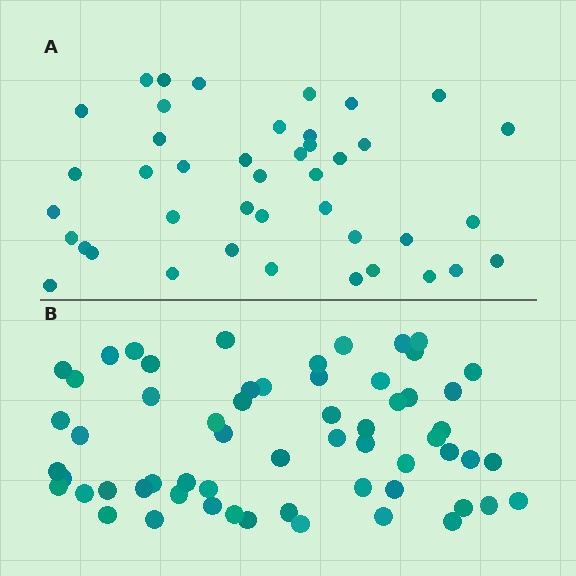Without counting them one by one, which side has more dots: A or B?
Region B (the bottom region) has more dots.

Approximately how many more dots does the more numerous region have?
Region B has approximately 20 more dots than region A.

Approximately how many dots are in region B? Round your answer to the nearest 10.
About 60 dots.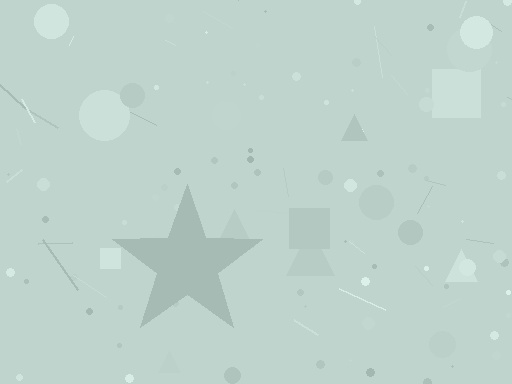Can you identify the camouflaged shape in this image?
The camouflaged shape is a star.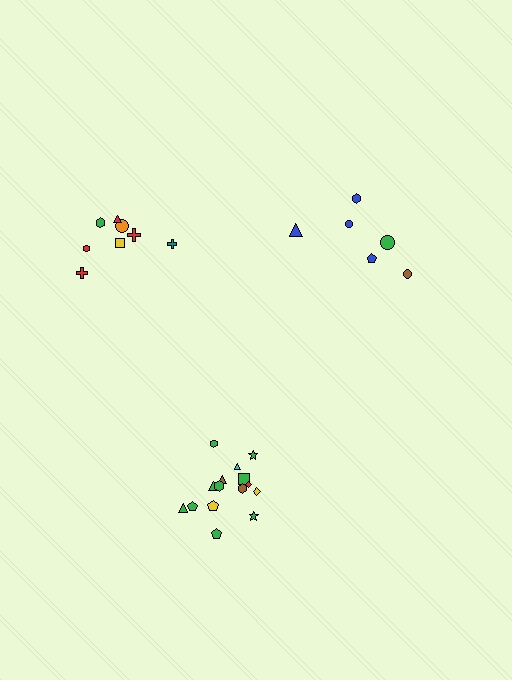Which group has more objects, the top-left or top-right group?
The top-left group.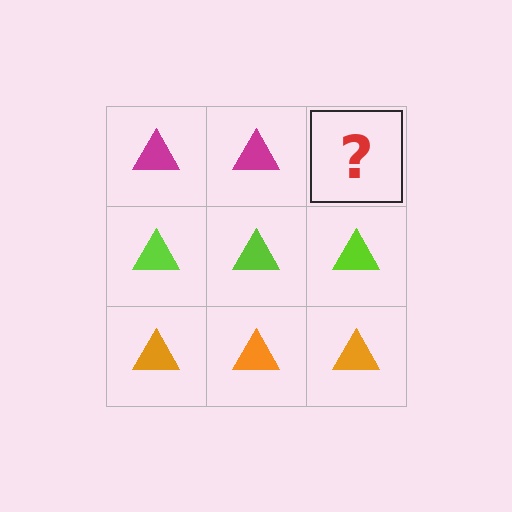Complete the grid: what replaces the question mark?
The question mark should be replaced with a magenta triangle.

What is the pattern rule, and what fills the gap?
The rule is that each row has a consistent color. The gap should be filled with a magenta triangle.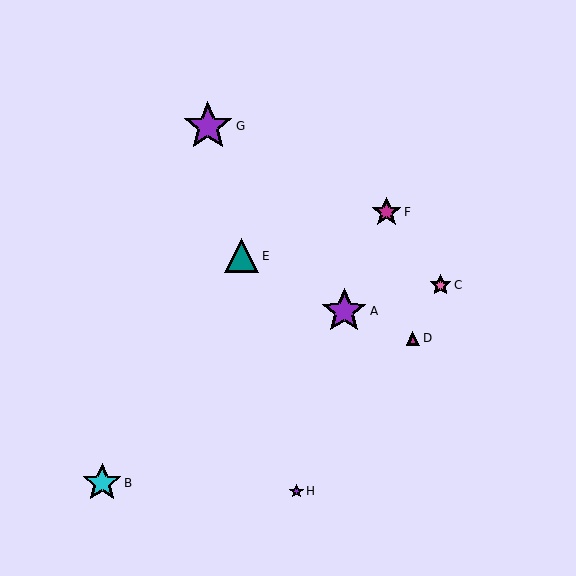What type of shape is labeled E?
Shape E is a teal triangle.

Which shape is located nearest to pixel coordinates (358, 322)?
The purple star (labeled A) at (344, 311) is nearest to that location.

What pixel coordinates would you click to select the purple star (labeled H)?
Click at (296, 491) to select the purple star H.